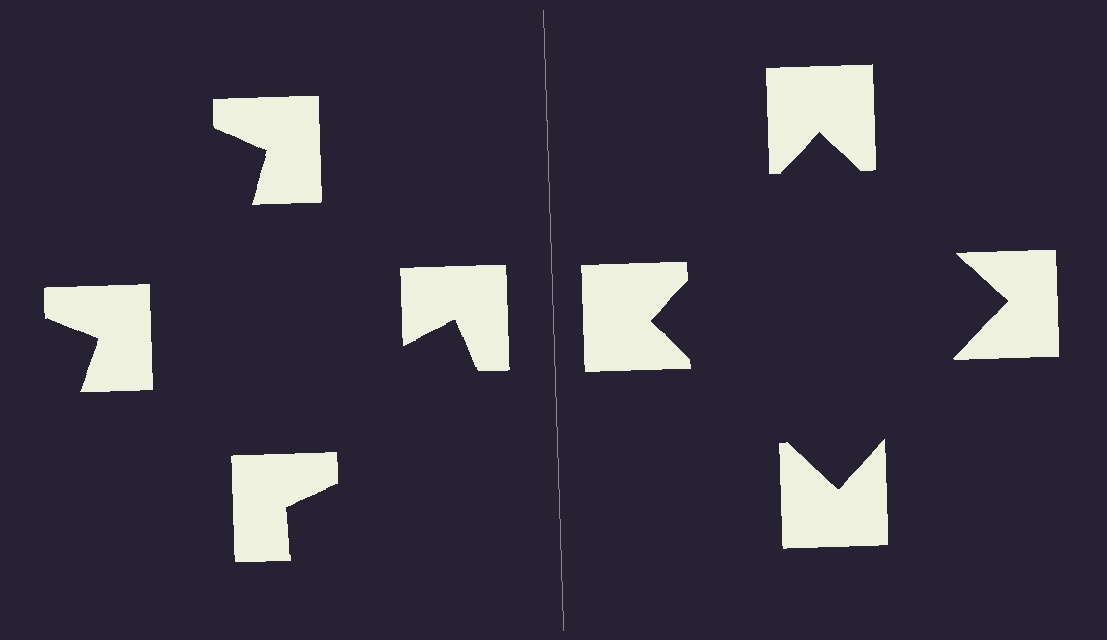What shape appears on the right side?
An illusory square.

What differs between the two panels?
The notched squares are positioned identically on both sides; only the wedge orientations differ. On the right they align to a square; on the left they are misaligned.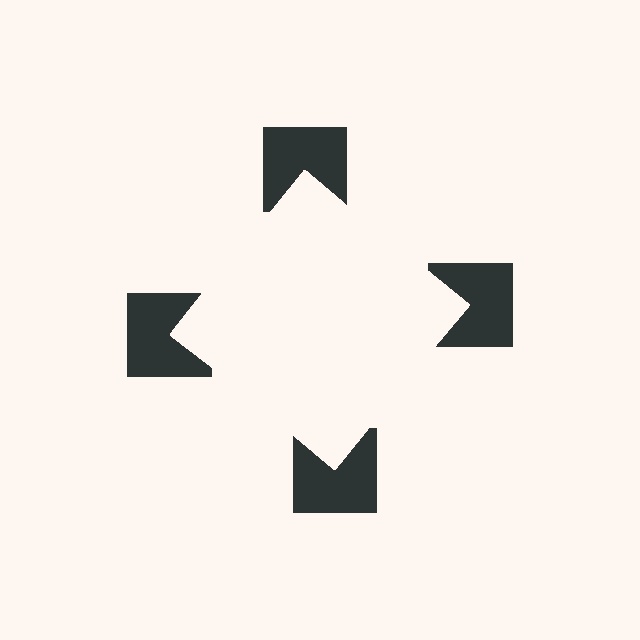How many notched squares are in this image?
There are 4 — one at each vertex of the illusory square.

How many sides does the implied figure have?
4 sides.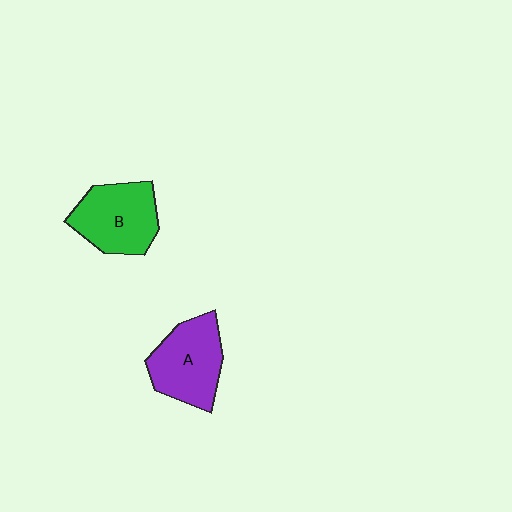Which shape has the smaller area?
Shape B (green).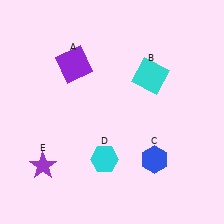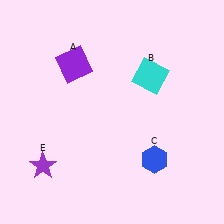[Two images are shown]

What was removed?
The cyan hexagon (D) was removed in Image 2.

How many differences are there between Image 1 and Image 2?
There is 1 difference between the two images.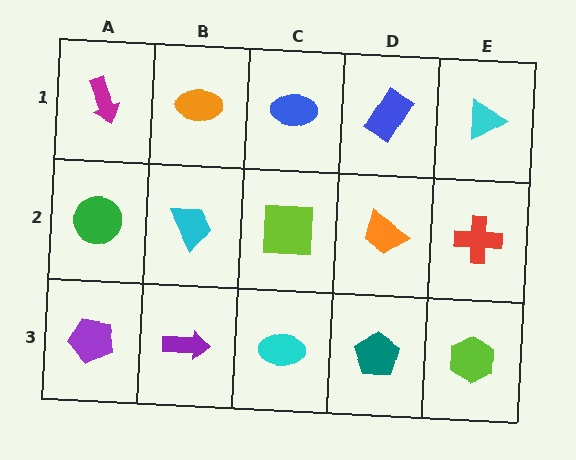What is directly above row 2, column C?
A blue ellipse.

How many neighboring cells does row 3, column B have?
3.